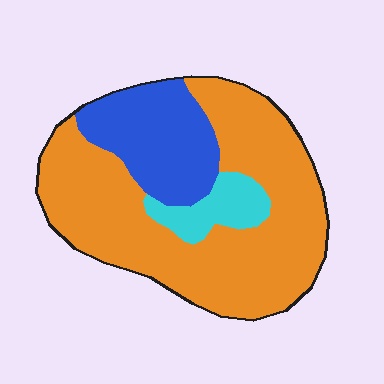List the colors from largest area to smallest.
From largest to smallest: orange, blue, cyan.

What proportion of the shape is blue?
Blue covers about 25% of the shape.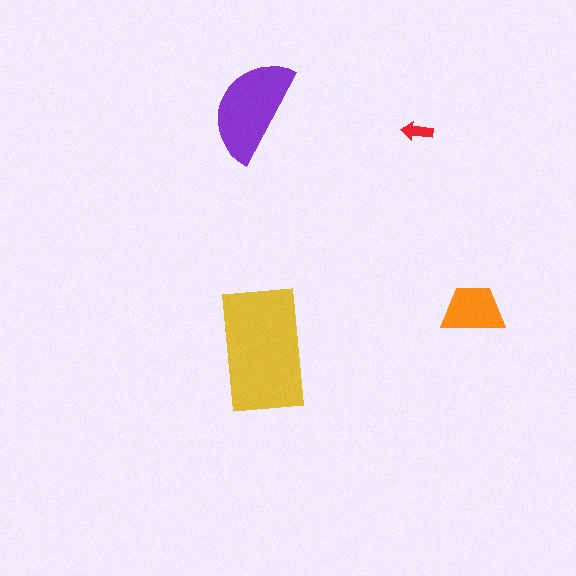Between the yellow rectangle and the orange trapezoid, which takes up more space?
The yellow rectangle.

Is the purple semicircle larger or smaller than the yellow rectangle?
Smaller.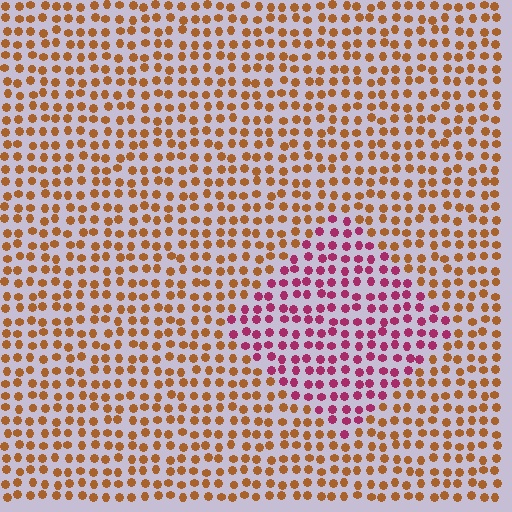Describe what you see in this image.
The image is filled with small brown elements in a uniform arrangement. A diamond-shaped region is visible where the elements are tinted to a slightly different hue, forming a subtle color boundary.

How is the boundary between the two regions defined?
The boundary is defined purely by a slight shift in hue (about 57 degrees). Spacing, size, and orientation are identical on both sides.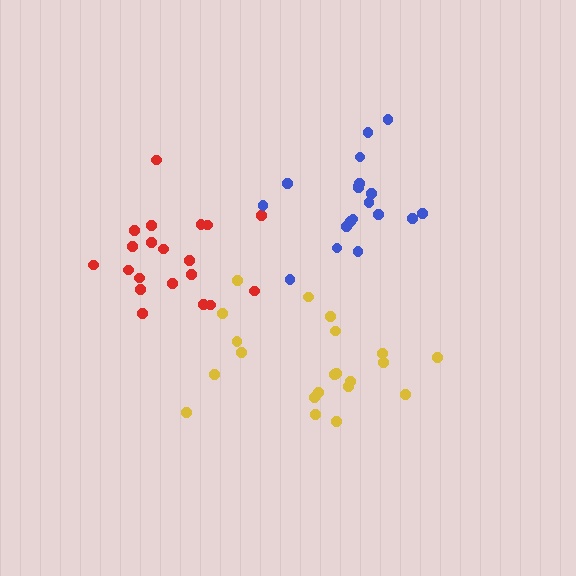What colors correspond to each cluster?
The clusters are colored: red, yellow, blue.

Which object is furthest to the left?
The red cluster is leftmost.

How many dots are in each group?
Group 1: 20 dots, Group 2: 21 dots, Group 3: 19 dots (60 total).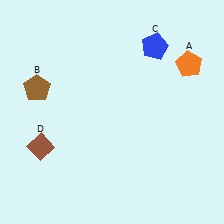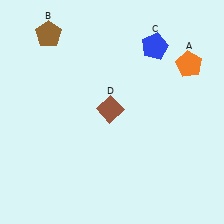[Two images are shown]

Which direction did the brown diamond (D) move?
The brown diamond (D) moved right.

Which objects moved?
The objects that moved are: the brown pentagon (B), the brown diamond (D).